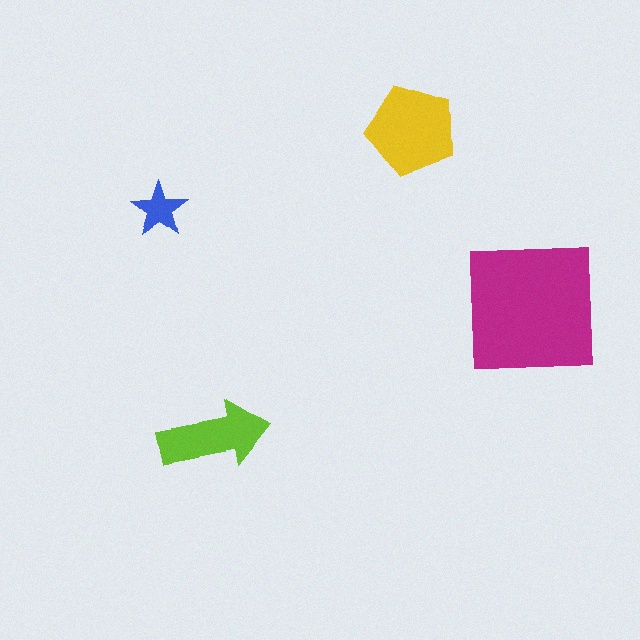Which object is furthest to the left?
The blue star is leftmost.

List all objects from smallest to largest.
The blue star, the lime arrow, the yellow pentagon, the magenta square.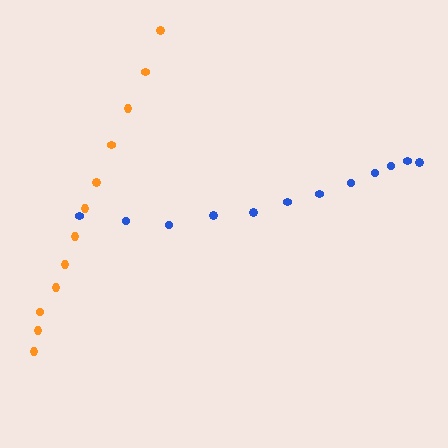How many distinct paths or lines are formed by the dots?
There are 2 distinct paths.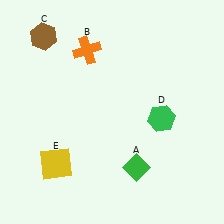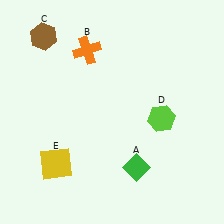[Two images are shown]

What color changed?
The hexagon (D) changed from green in Image 1 to lime in Image 2.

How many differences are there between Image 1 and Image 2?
There is 1 difference between the two images.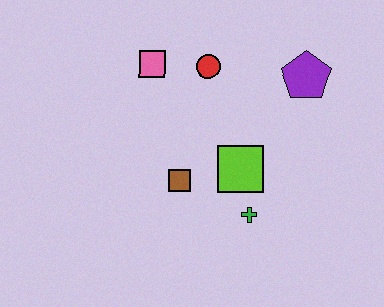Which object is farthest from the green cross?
The pink square is farthest from the green cross.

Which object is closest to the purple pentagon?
The red circle is closest to the purple pentagon.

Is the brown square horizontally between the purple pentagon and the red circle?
No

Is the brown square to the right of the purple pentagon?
No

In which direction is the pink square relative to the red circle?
The pink square is to the left of the red circle.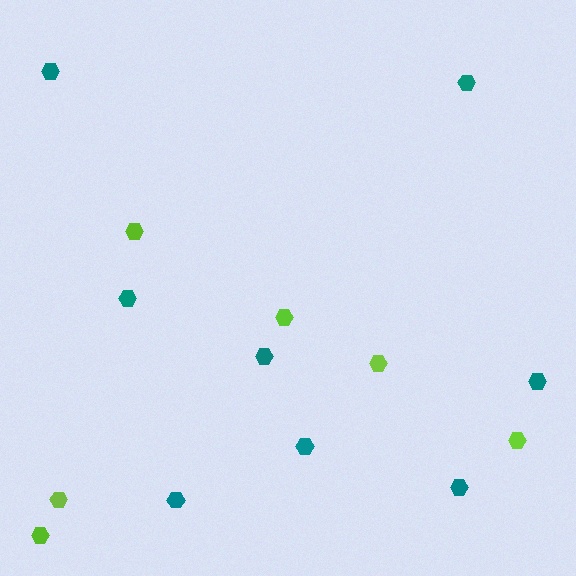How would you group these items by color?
There are 2 groups: one group of teal hexagons (8) and one group of lime hexagons (6).